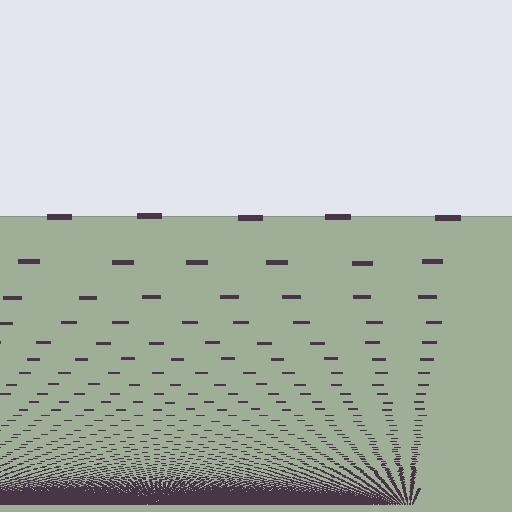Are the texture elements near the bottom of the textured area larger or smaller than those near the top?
Smaller. The gradient is inverted — elements near the bottom are smaller and denser.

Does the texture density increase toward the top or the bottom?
Density increases toward the bottom.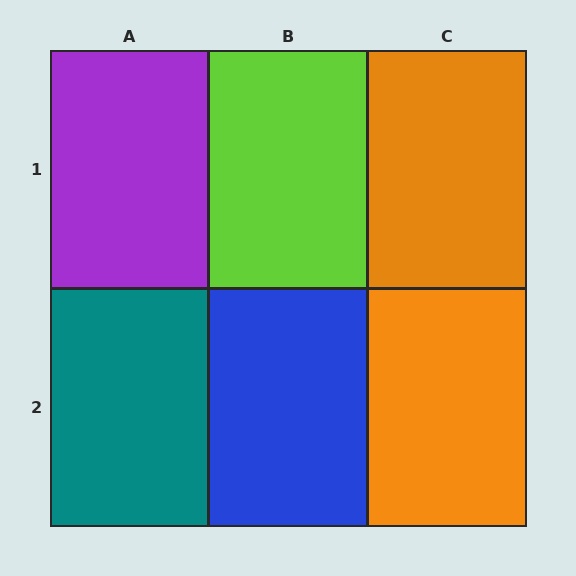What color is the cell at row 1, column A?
Purple.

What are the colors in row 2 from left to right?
Teal, blue, orange.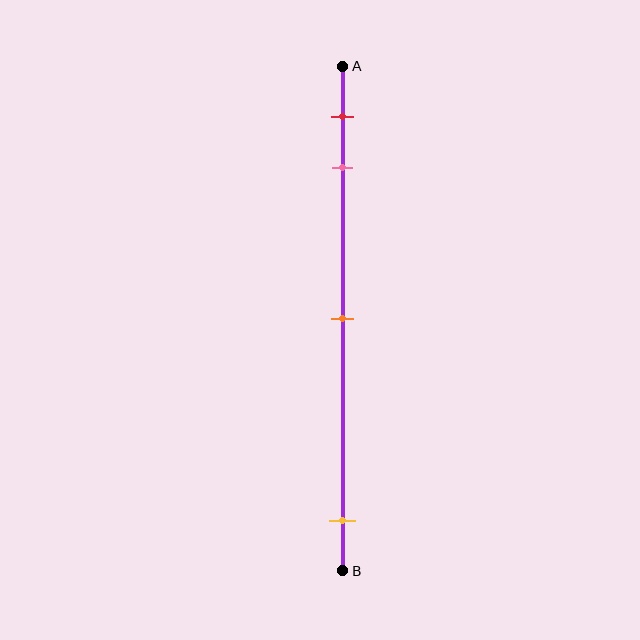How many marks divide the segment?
There are 4 marks dividing the segment.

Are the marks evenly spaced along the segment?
No, the marks are not evenly spaced.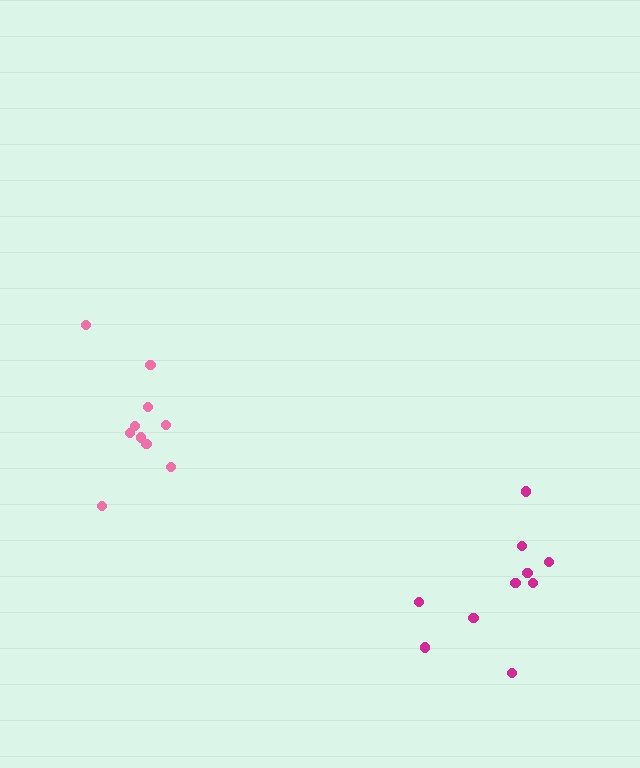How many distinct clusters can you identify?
There are 2 distinct clusters.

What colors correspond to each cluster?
The clusters are colored: pink, magenta.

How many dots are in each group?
Group 1: 10 dots, Group 2: 10 dots (20 total).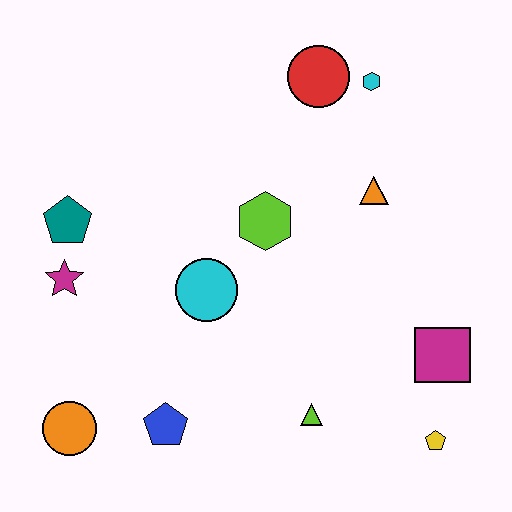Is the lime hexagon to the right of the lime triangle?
No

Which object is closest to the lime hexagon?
The cyan circle is closest to the lime hexagon.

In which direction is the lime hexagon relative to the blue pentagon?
The lime hexagon is above the blue pentagon.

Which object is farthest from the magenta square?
The teal pentagon is farthest from the magenta square.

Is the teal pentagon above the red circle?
No